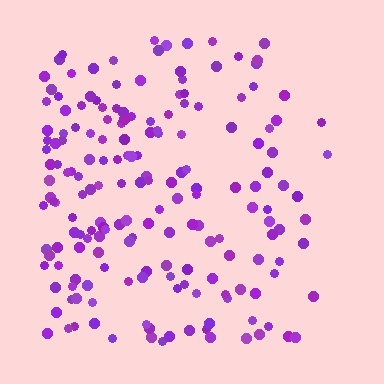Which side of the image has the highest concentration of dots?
The left.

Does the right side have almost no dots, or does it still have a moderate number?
Still a moderate number, just noticeably fewer than the left.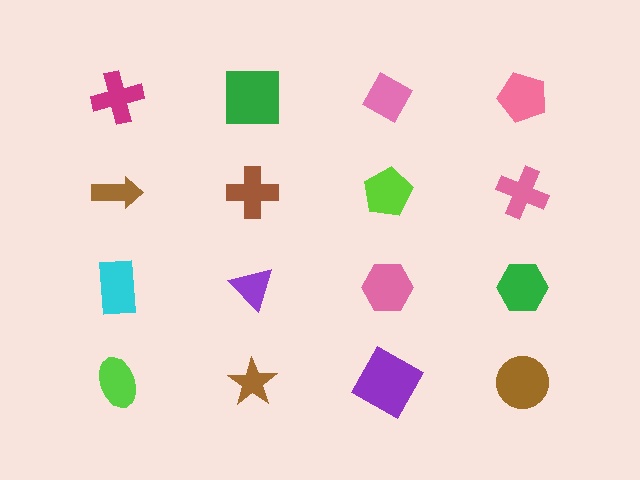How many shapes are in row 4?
4 shapes.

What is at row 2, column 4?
A pink cross.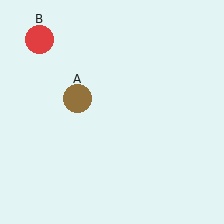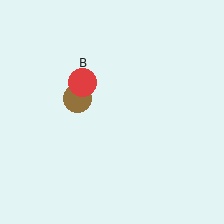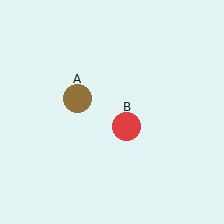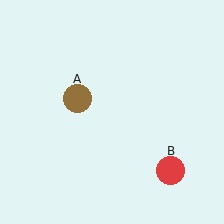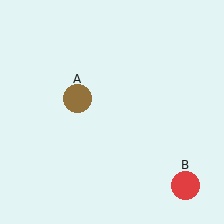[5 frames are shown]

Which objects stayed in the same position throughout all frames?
Brown circle (object A) remained stationary.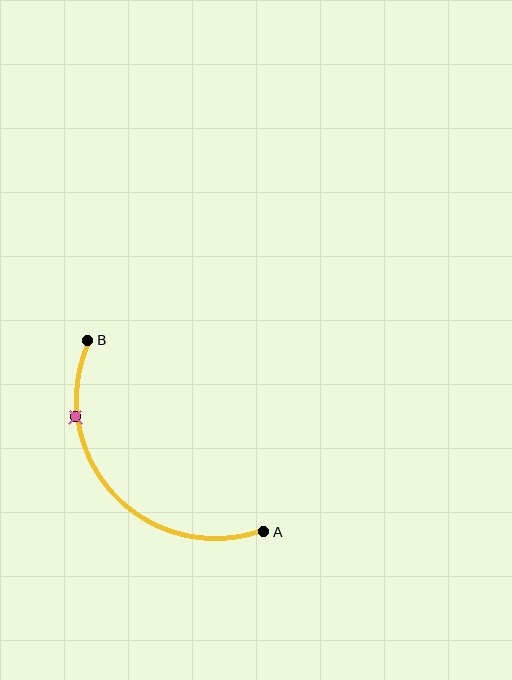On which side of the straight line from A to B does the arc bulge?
The arc bulges below and to the left of the straight line connecting A and B.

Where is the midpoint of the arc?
The arc midpoint is the point on the curve farthest from the straight line joining A and B. It sits below and to the left of that line.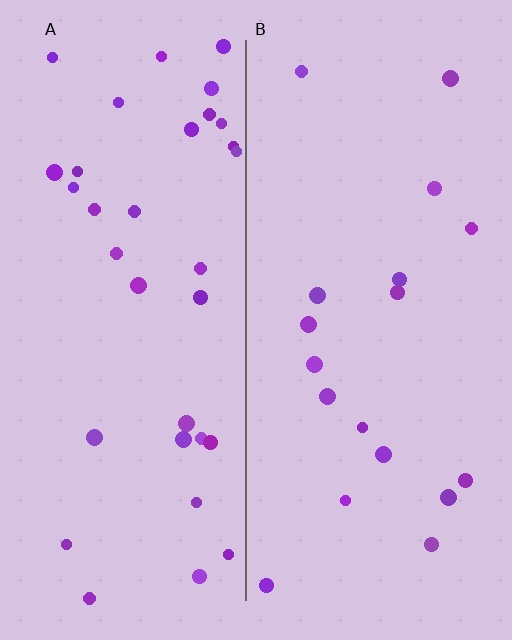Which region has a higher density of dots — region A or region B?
A (the left).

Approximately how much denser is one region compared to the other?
Approximately 1.9× — region A over region B.